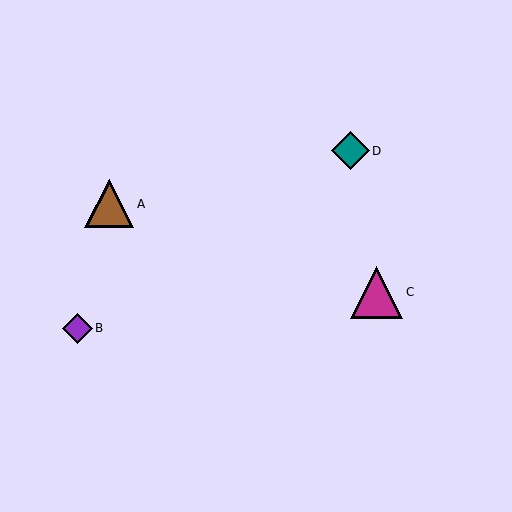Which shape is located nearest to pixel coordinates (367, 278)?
The magenta triangle (labeled C) at (377, 292) is nearest to that location.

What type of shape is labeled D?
Shape D is a teal diamond.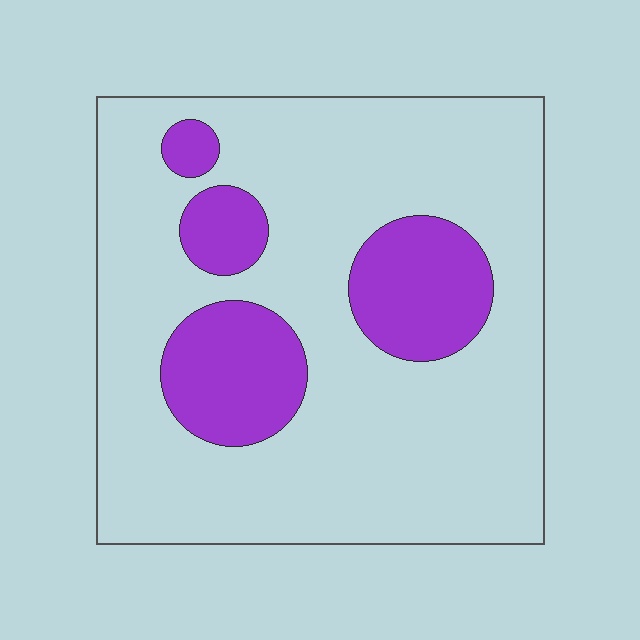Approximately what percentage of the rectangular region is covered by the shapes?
Approximately 20%.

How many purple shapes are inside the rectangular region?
4.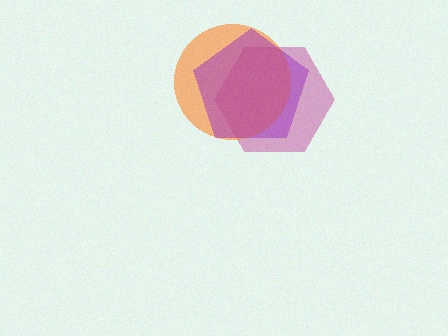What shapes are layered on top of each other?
The layered shapes are: a magenta hexagon, an orange circle, a purple pentagon.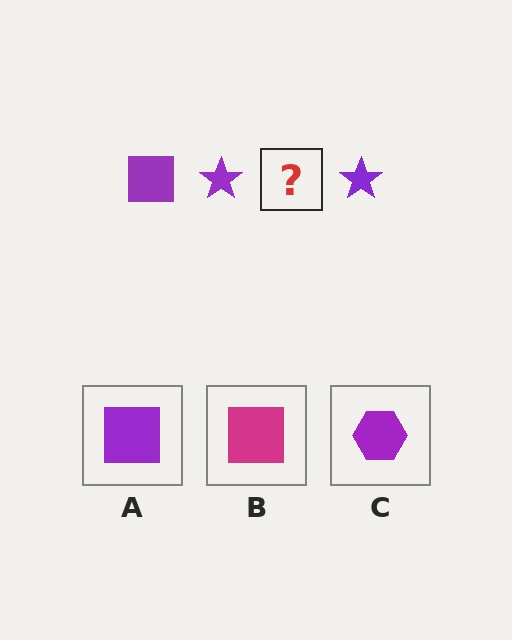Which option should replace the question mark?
Option A.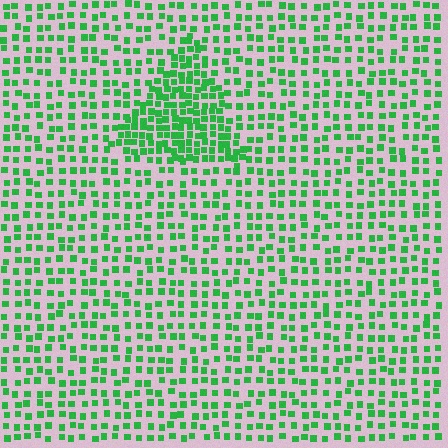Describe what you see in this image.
The image contains small green elements arranged at two different densities. A triangle-shaped region is visible where the elements are more densely packed than the surrounding area.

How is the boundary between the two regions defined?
The boundary is defined by a change in element density (approximately 2.0x ratio). All elements are the same color, size, and shape.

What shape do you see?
I see a triangle.